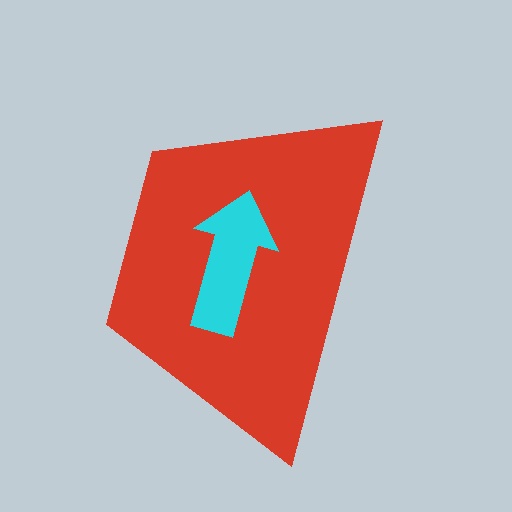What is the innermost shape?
The cyan arrow.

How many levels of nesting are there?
2.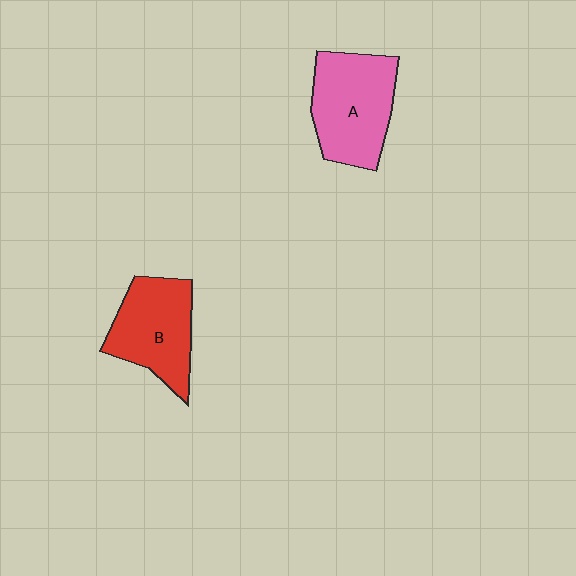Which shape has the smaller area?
Shape B (red).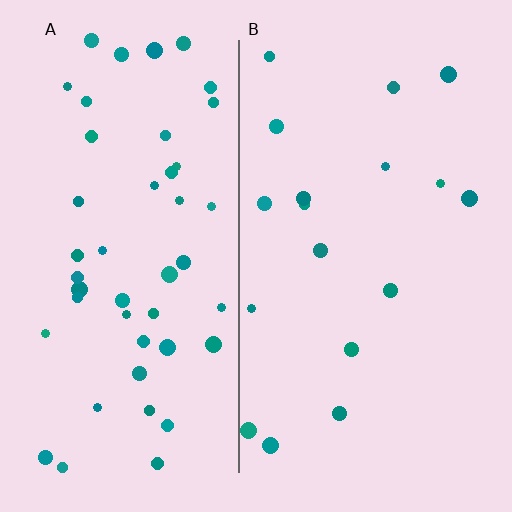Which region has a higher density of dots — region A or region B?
A (the left).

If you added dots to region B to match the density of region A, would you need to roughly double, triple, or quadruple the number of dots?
Approximately triple.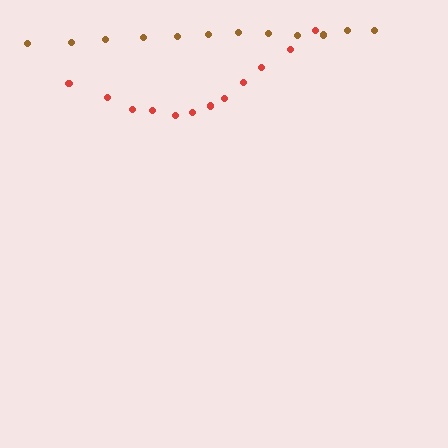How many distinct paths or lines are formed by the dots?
There are 2 distinct paths.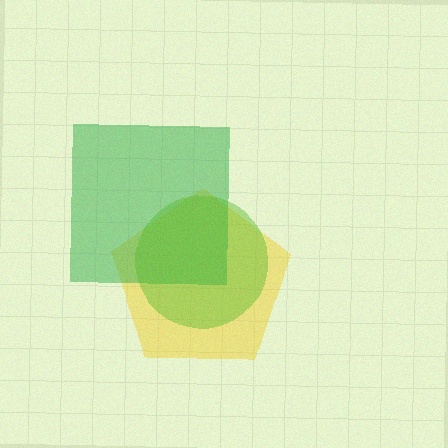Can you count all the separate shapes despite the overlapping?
Yes, there are 3 separate shapes.